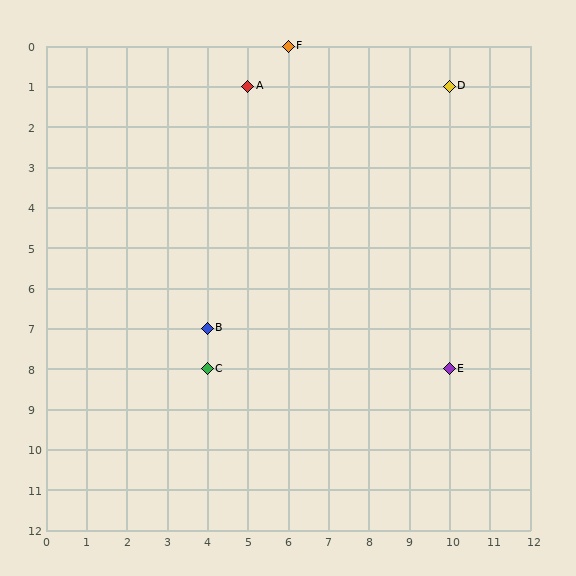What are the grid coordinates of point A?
Point A is at grid coordinates (5, 1).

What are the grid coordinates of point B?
Point B is at grid coordinates (4, 7).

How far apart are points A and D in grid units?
Points A and D are 5 columns apart.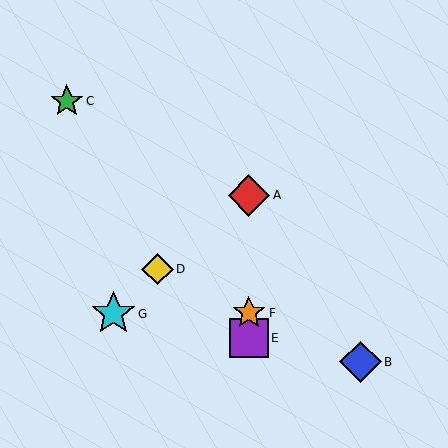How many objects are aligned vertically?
3 objects (A, E, F) are aligned vertically.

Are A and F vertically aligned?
Yes, both are at x≈249.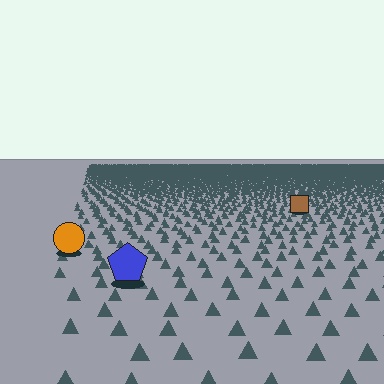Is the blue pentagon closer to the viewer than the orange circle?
Yes. The blue pentagon is closer — you can tell from the texture gradient: the ground texture is coarser near it.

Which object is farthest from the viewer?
The brown square is farthest from the viewer. It appears smaller and the ground texture around it is denser.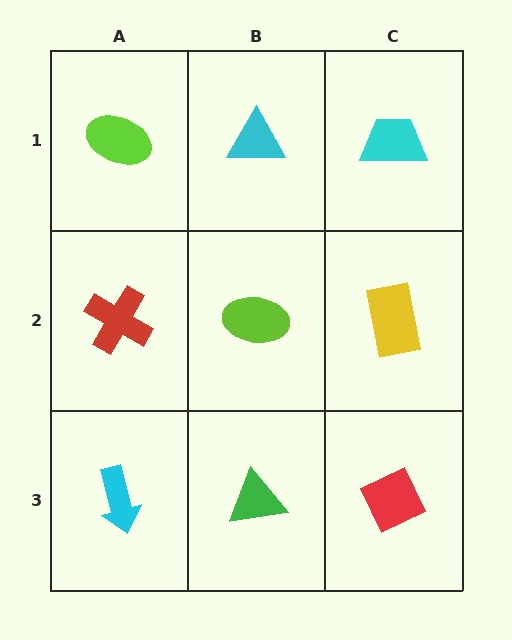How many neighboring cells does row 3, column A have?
2.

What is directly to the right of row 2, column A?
A lime ellipse.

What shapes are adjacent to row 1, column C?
A yellow rectangle (row 2, column C), a cyan triangle (row 1, column B).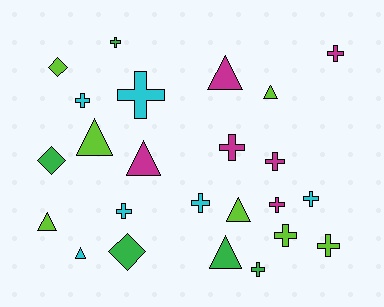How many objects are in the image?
There are 24 objects.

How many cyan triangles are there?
There is 1 cyan triangle.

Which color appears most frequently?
Lime, with 7 objects.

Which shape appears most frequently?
Cross, with 13 objects.